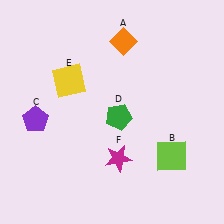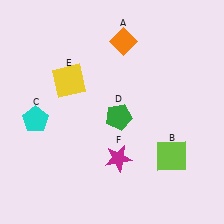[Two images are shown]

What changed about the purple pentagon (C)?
In Image 1, C is purple. In Image 2, it changed to cyan.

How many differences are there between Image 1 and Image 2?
There is 1 difference between the two images.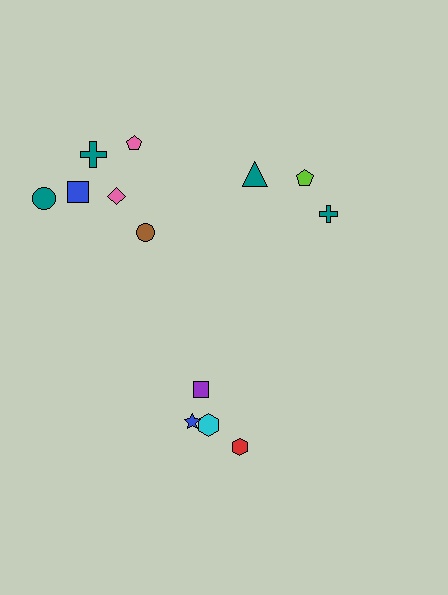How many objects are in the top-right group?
There are 3 objects.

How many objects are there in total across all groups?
There are 13 objects.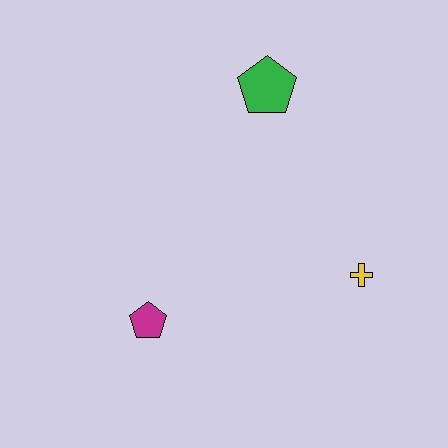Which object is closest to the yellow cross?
The green pentagon is closest to the yellow cross.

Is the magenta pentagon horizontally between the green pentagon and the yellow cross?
No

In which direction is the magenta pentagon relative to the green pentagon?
The magenta pentagon is below the green pentagon.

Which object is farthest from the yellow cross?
The magenta pentagon is farthest from the yellow cross.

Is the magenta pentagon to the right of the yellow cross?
No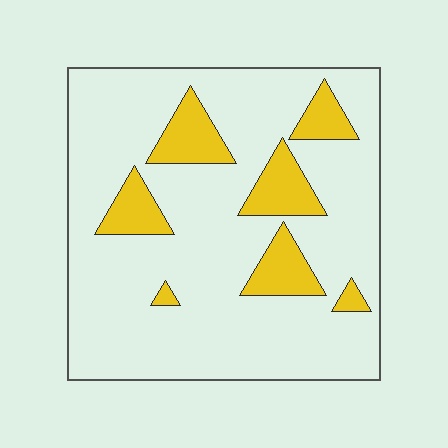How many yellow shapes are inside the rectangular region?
7.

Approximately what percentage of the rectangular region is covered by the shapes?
Approximately 15%.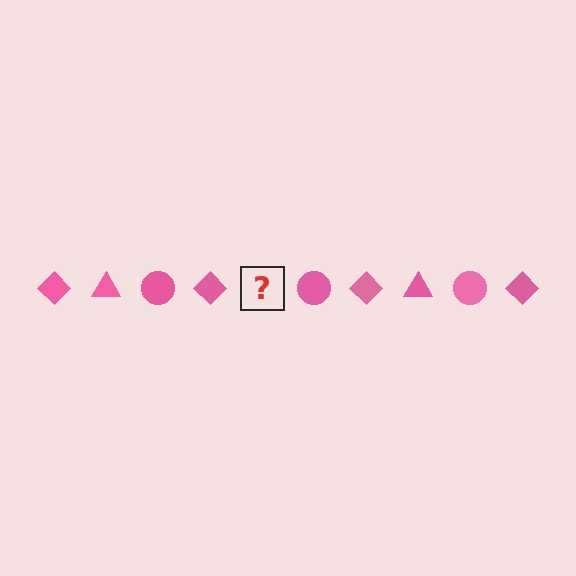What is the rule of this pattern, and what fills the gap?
The rule is that the pattern cycles through diamond, triangle, circle shapes in pink. The gap should be filled with a pink triangle.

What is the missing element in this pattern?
The missing element is a pink triangle.